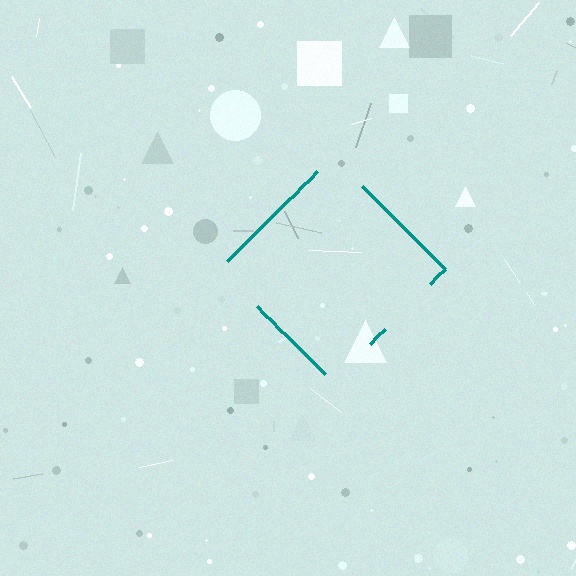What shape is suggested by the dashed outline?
The dashed outline suggests a diamond.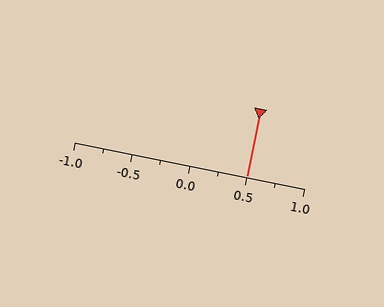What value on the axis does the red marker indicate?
The marker indicates approximately 0.5.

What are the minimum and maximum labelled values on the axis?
The axis runs from -1.0 to 1.0.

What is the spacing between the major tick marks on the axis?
The major ticks are spaced 0.5 apart.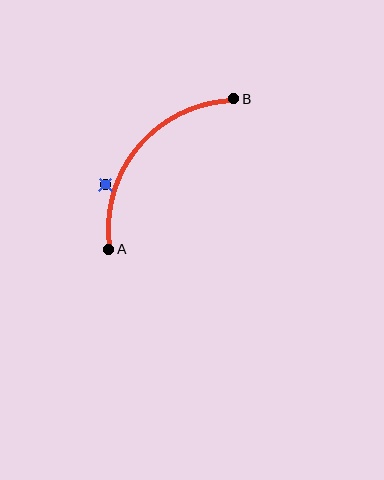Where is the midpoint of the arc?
The arc midpoint is the point on the curve farthest from the straight line joining A and B. It sits above and to the left of that line.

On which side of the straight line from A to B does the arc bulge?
The arc bulges above and to the left of the straight line connecting A and B.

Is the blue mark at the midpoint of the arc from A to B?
No — the blue mark does not lie on the arc at all. It sits slightly outside the curve.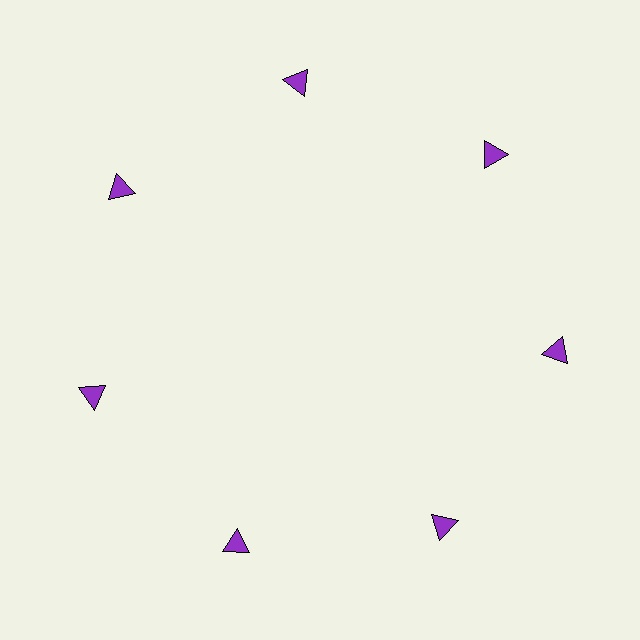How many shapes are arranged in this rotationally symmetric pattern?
There are 7 shapes, arranged in 7 groups of 1.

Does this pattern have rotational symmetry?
Yes, this pattern has 7-fold rotational symmetry. It looks the same after rotating 51 degrees around the center.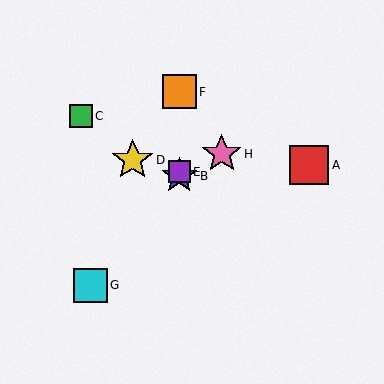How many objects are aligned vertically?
3 objects (B, E, F) are aligned vertically.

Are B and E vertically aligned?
Yes, both are at x≈179.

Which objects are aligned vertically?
Objects B, E, F are aligned vertically.